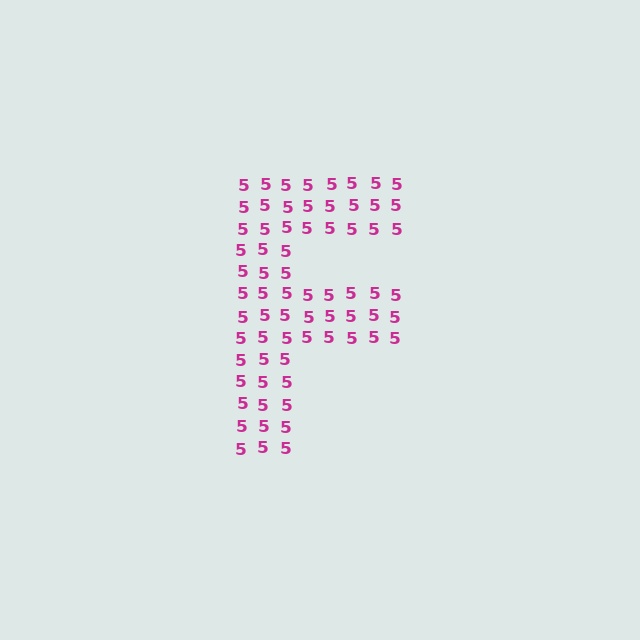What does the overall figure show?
The overall figure shows the letter F.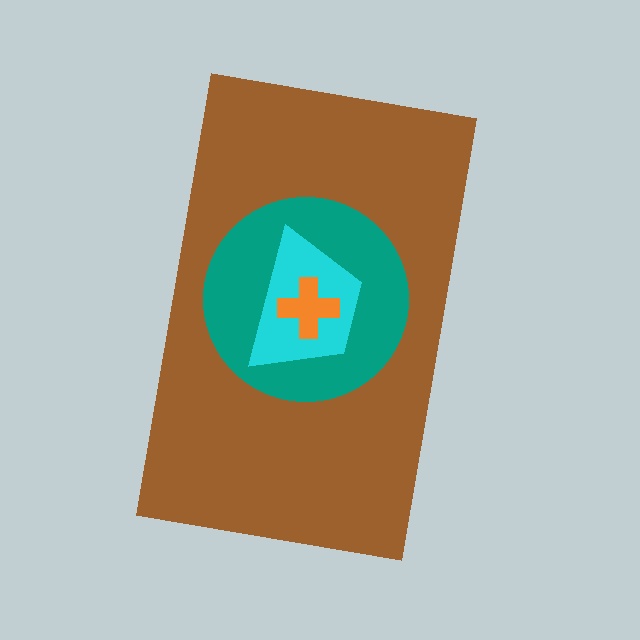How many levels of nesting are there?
4.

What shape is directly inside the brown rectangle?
The teal circle.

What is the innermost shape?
The orange cross.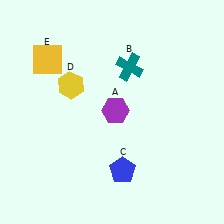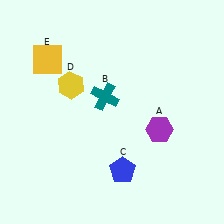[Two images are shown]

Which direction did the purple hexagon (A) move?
The purple hexagon (A) moved right.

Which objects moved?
The objects that moved are: the purple hexagon (A), the teal cross (B).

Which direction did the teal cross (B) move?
The teal cross (B) moved down.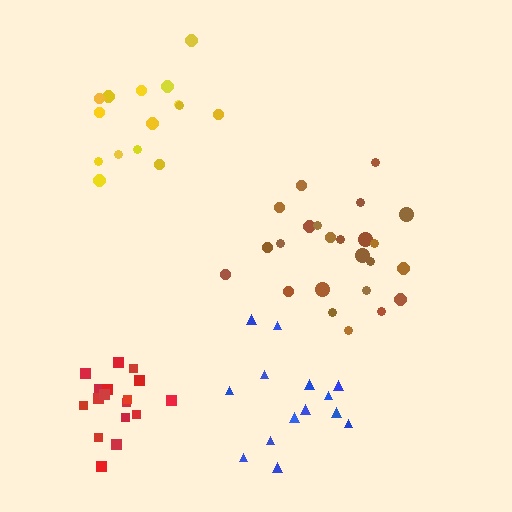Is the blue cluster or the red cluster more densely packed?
Red.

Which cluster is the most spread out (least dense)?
Blue.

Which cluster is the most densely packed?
Red.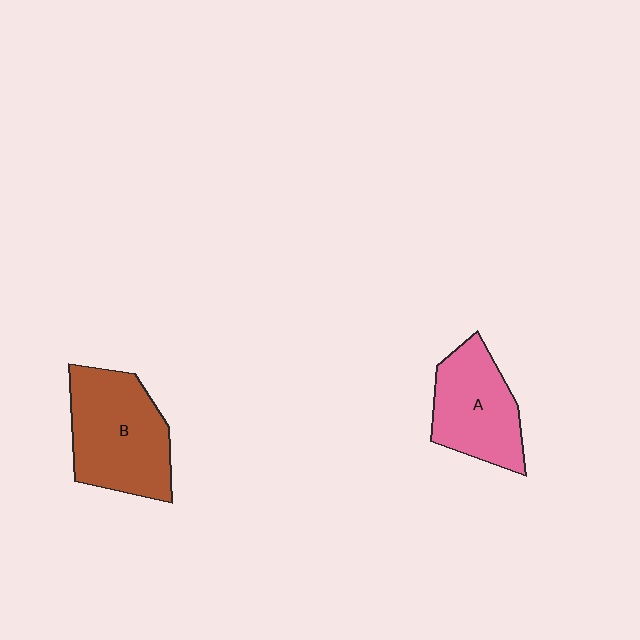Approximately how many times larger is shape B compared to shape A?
Approximately 1.3 times.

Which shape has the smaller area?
Shape A (pink).